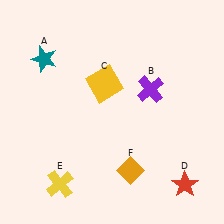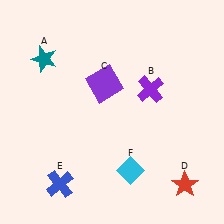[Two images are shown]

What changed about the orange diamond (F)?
In Image 1, F is orange. In Image 2, it changed to cyan.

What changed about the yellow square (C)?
In Image 1, C is yellow. In Image 2, it changed to purple.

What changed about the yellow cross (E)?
In Image 1, E is yellow. In Image 2, it changed to blue.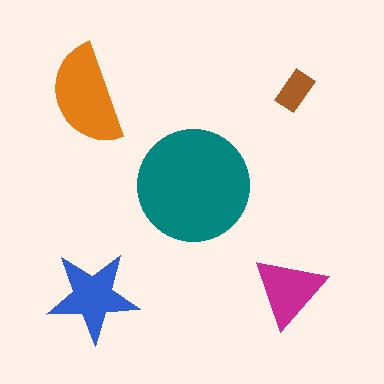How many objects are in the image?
There are 5 objects in the image.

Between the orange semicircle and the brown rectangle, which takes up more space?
The orange semicircle.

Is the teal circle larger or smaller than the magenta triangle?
Larger.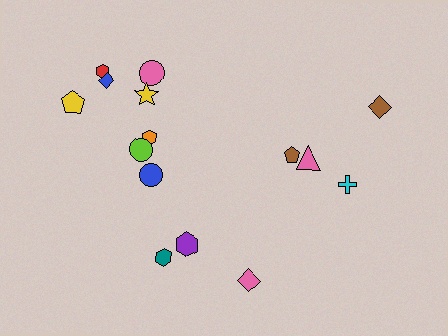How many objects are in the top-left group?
There are 8 objects.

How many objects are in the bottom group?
There are 3 objects.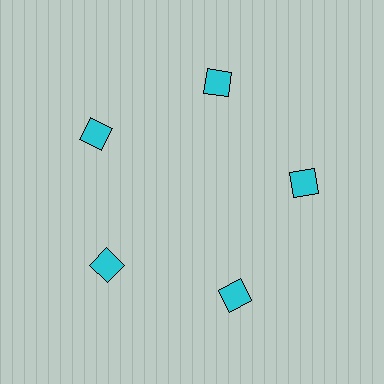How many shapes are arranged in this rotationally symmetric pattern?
There are 5 shapes, arranged in 5 groups of 1.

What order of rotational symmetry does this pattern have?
This pattern has 5-fold rotational symmetry.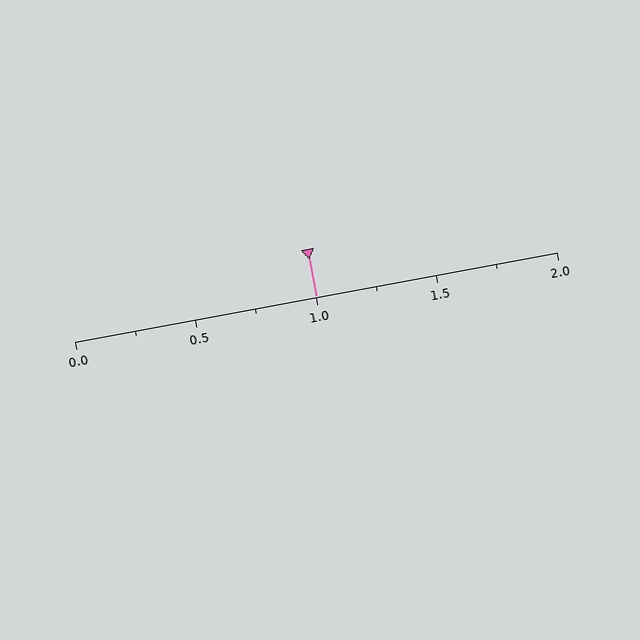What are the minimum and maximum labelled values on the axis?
The axis runs from 0.0 to 2.0.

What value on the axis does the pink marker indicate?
The marker indicates approximately 1.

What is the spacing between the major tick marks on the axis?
The major ticks are spaced 0.5 apart.